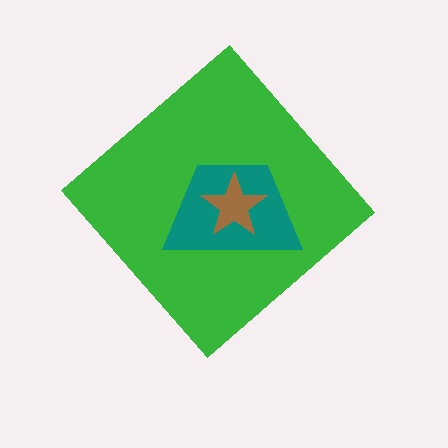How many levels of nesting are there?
3.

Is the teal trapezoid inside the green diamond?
Yes.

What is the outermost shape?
The green diamond.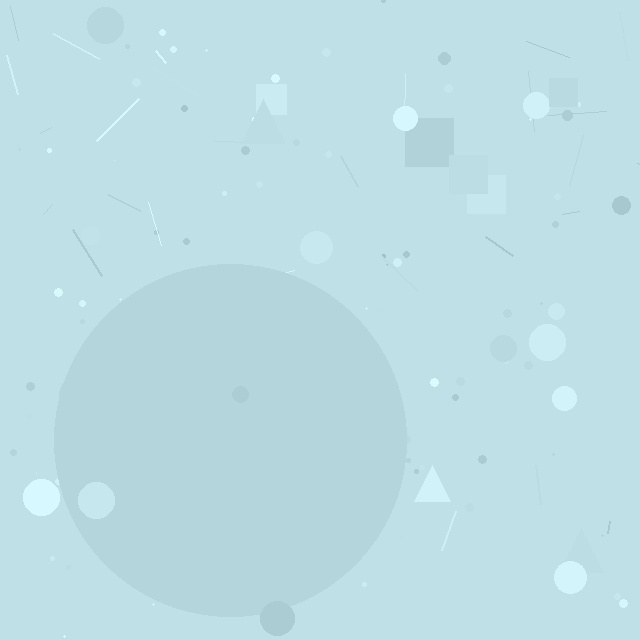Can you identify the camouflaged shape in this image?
The camouflaged shape is a circle.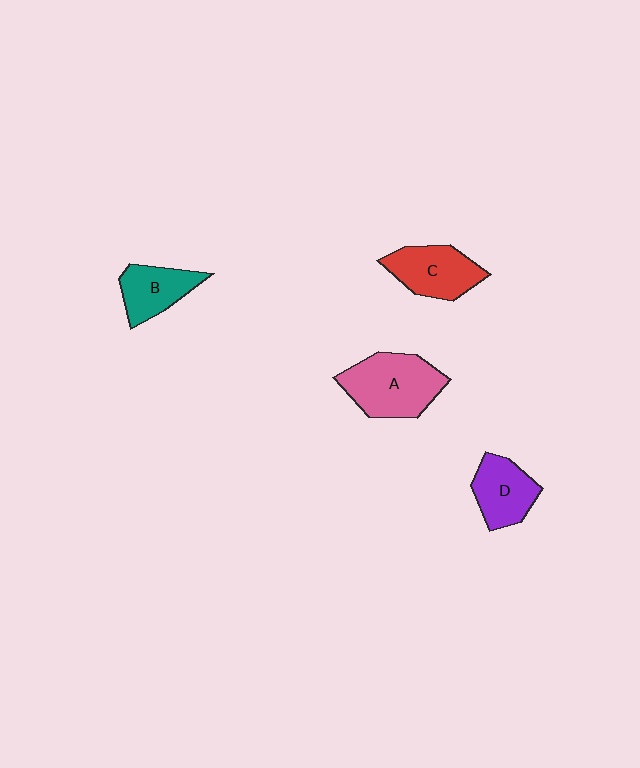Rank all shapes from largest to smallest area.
From largest to smallest: A (pink), C (red), D (purple), B (teal).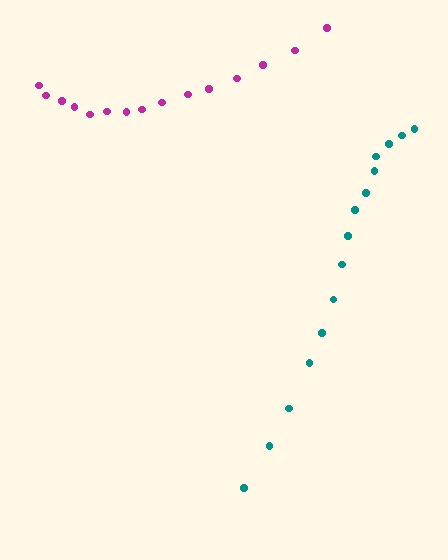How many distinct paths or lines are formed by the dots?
There are 2 distinct paths.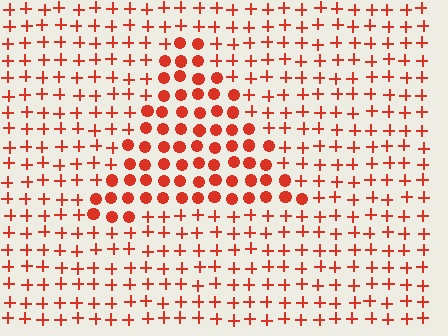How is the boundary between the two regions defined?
The boundary is defined by a change in element shape: circles inside vs. plus signs outside. All elements share the same color and spacing.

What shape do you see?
I see a triangle.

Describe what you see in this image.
The image is filled with small red elements arranged in a uniform grid. A triangle-shaped region contains circles, while the surrounding area contains plus signs. The boundary is defined purely by the change in element shape.